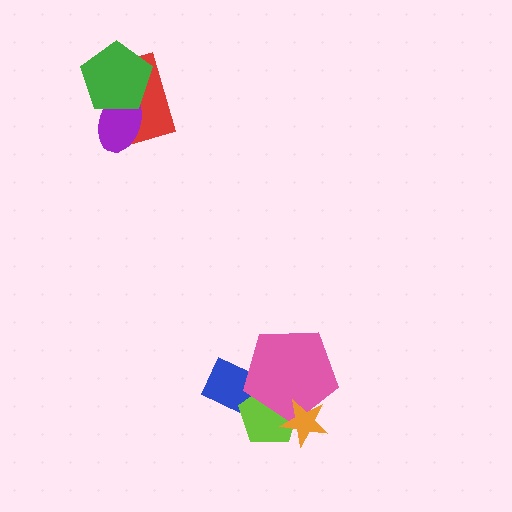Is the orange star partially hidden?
No, no other shape covers it.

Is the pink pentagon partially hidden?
Yes, it is partially covered by another shape.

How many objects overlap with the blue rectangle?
2 objects overlap with the blue rectangle.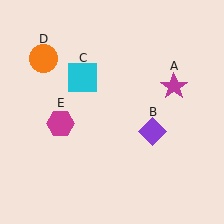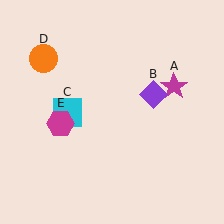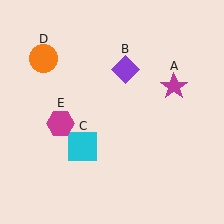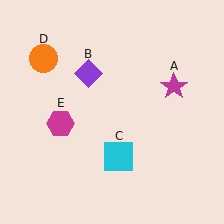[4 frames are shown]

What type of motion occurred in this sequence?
The purple diamond (object B), cyan square (object C) rotated counterclockwise around the center of the scene.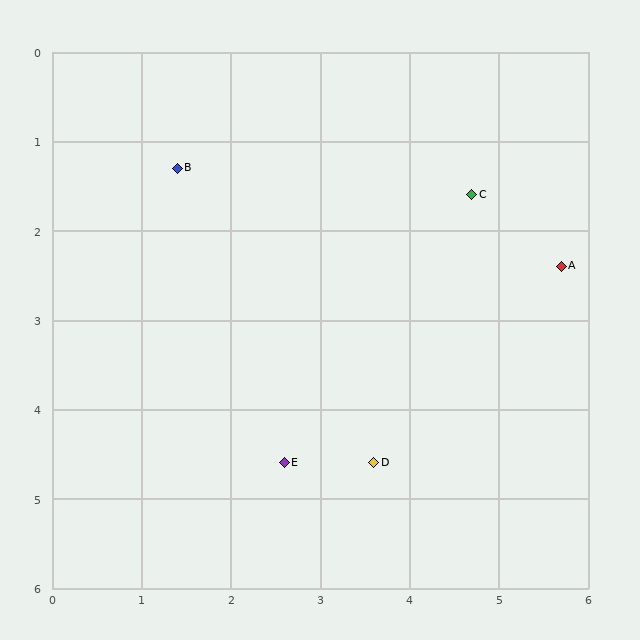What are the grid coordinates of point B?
Point B is at approximately (1.4, 1.3).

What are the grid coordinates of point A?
Point A is at approximately (5.7, 2.4).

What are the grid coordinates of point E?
Point E is at approximately (2.6, 4.6).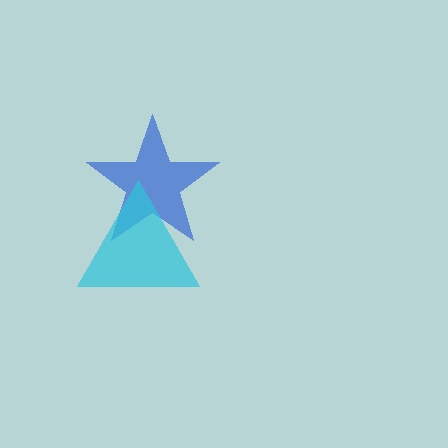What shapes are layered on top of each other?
The layered shapes are: a blue star, a cyan triangle.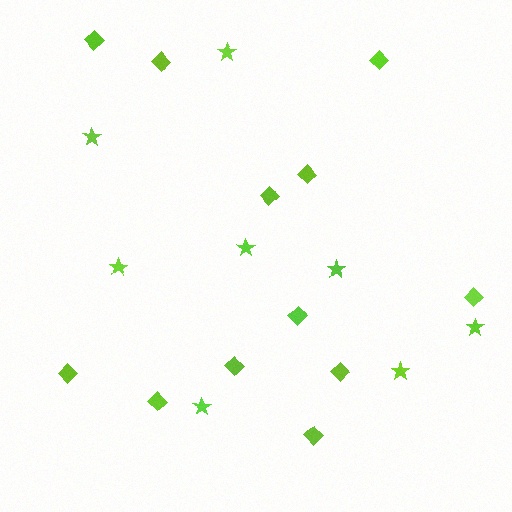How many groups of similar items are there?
There are 2 groups: one group of stars (8) and one group of diamonds (12).